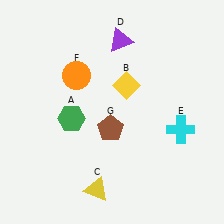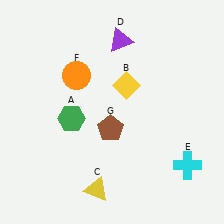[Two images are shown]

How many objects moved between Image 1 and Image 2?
1 object moved between the two images.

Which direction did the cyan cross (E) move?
The cyan cross (E) moved down.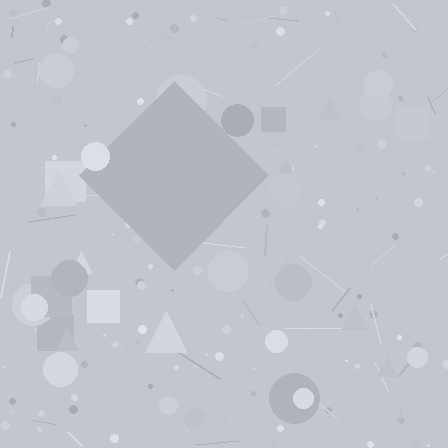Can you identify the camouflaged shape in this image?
The camouflaged shape is a diamond.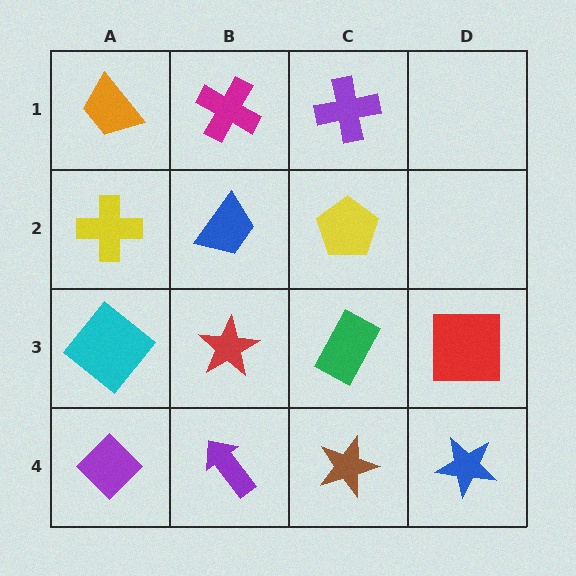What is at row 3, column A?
A cyan diamond.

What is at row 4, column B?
A purple arrow.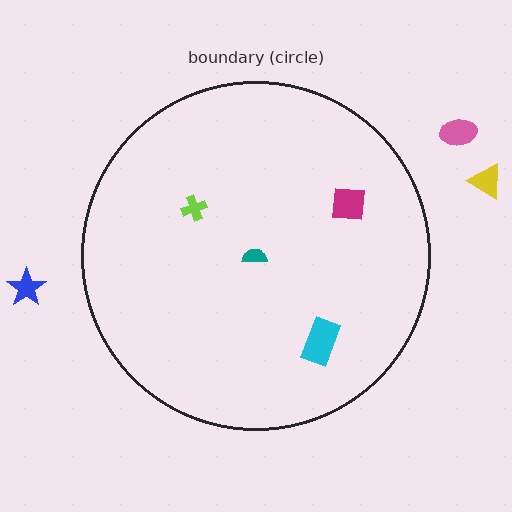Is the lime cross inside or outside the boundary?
Inside.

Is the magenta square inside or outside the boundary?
Inside.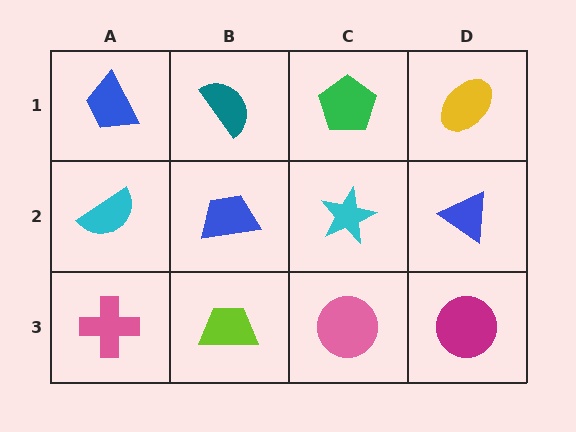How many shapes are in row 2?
4 shapes.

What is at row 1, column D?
A yellow ellipse.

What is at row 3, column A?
A pink cross.